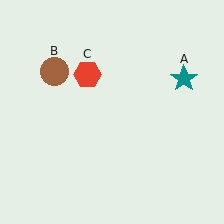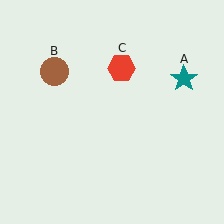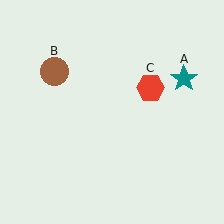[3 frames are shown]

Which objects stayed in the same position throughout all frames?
Teal star (object A) and brown circle (object B) remained stationary.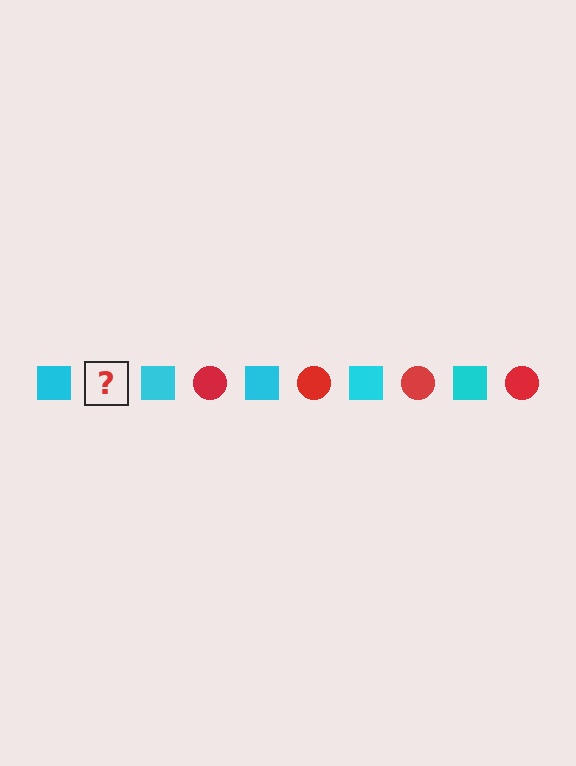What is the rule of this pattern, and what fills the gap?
The rule is that the pattern alternates between cyan square and red circle. The gap should be filled with a red circle.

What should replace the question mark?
The question mark should be replaced with a red circle.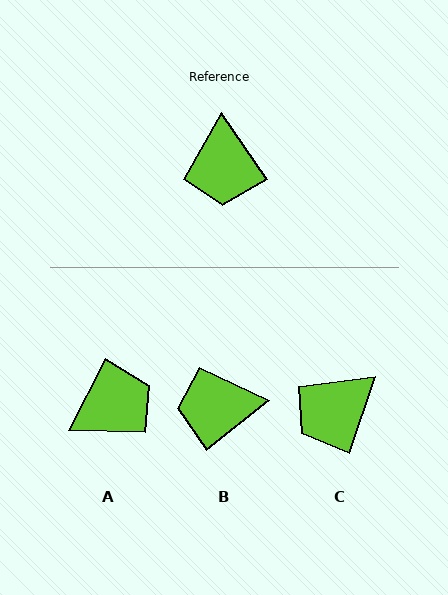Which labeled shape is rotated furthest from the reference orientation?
A, about 118 degrees away.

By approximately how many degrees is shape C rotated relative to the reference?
Approximately 53 degrees clockwise.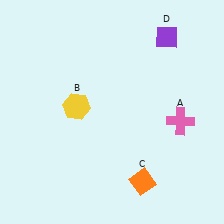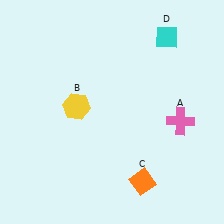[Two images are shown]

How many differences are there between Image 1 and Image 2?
There is 1 difference between the two images.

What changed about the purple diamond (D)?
In Image 1, D is purple. In Image 2, it changed to cyan.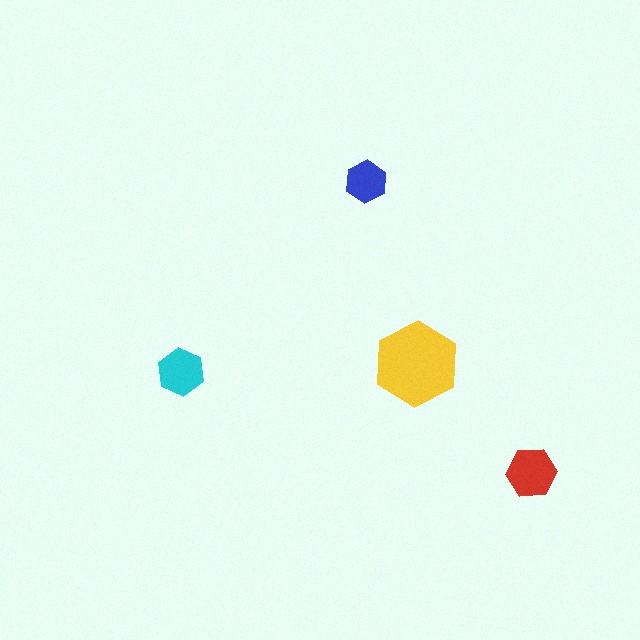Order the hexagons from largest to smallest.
the yellow one, the red one, the cyan one, the blue one.